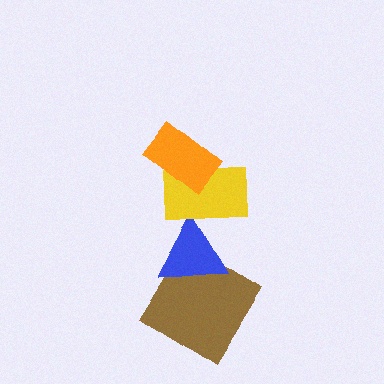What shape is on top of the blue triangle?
The yellow rectangle is on top of the blue triangle.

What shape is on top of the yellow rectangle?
The orange rectangle is on top of the yellow rectangle.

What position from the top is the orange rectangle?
The orange rectangle is 1st from the top.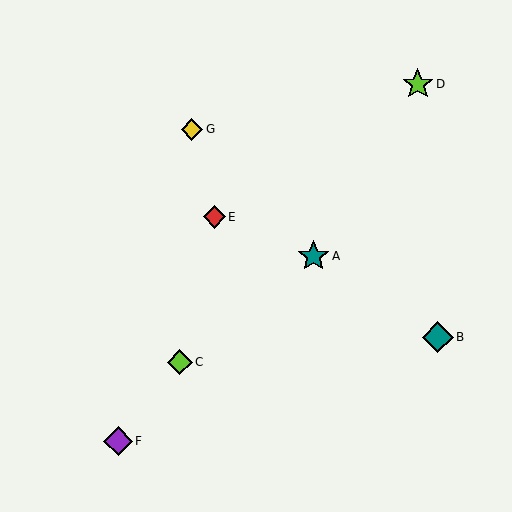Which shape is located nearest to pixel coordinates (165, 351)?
The lime diamond (labeled C) at (180, 362) is nearest to that location.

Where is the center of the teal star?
The center of the teal star is at (314, 256).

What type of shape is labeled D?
Shape D is a lime star.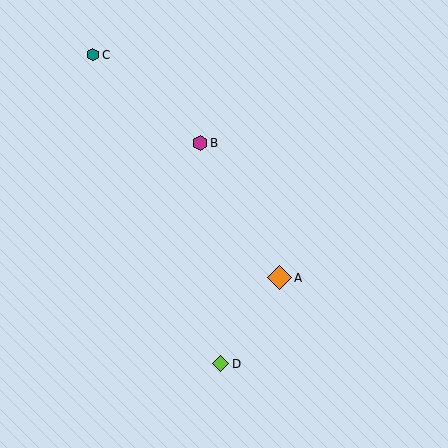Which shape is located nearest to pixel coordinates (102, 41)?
The teal hexagon (labeled C) at (93, 55) is nearest to that location.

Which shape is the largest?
The orange diamond (labeled A) is the largest.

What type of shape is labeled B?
Shape B is a magenta hexagon.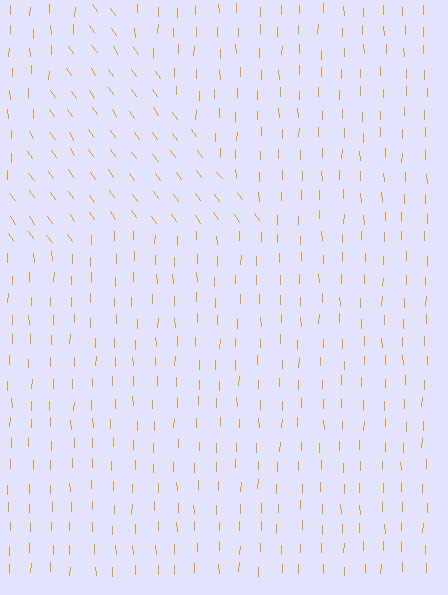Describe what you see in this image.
The image is filled with small orange line segments. A triangle region in the image has lines oriented differently from the surrounding lines, creating a visible texture boundary.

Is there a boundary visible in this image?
Yes, there is a texture boundary formed by a change in line orientation.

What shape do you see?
I see a triangle.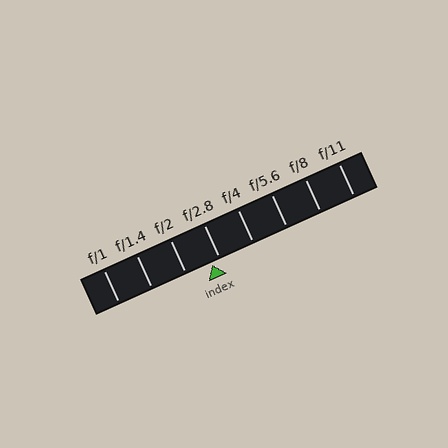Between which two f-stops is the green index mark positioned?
The index mark is between f/2 and f/2.8.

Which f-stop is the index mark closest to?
The index mark is closest to f/2.8.